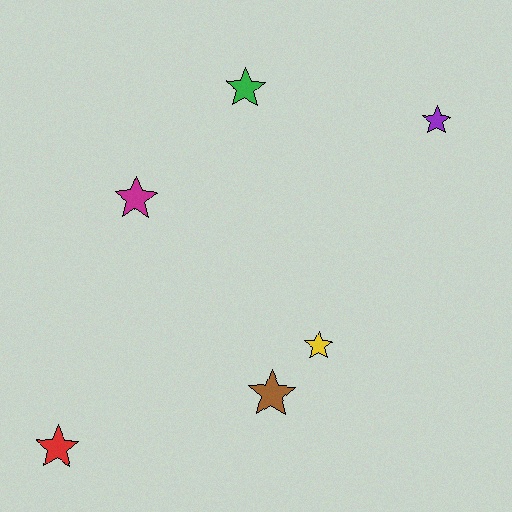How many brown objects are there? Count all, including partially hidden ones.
There is 1 brown object.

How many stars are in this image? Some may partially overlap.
There are 6 stars.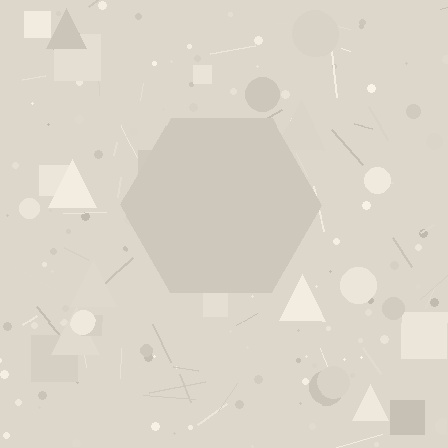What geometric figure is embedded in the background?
A hexagon is embedded in the background.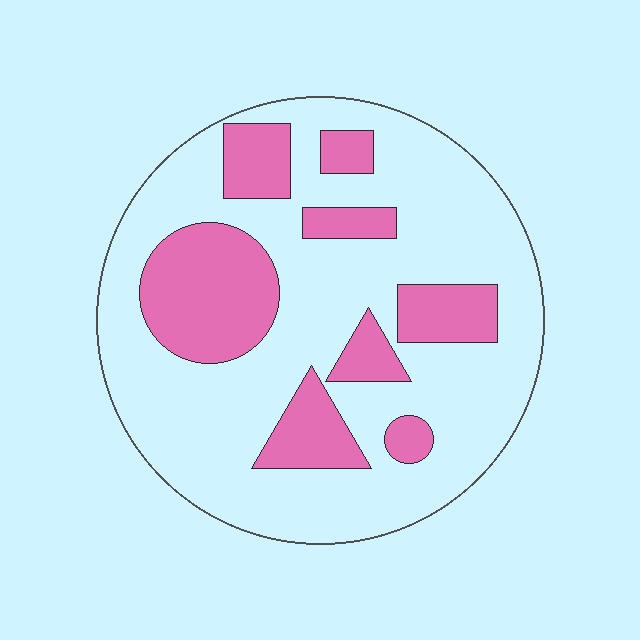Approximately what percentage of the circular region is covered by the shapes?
Approximately 30%.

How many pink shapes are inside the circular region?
8.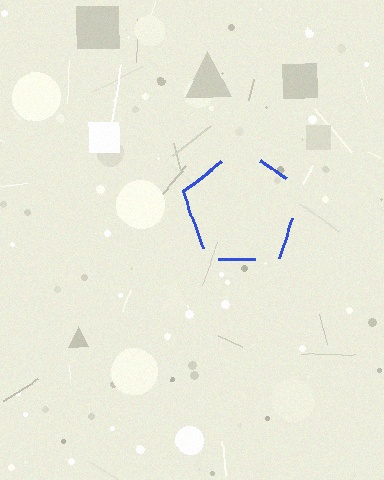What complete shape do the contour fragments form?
The contour fragments form a pentagon.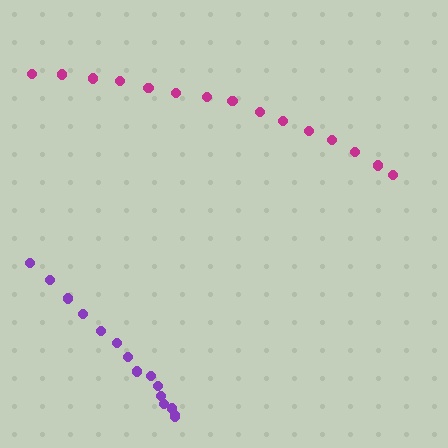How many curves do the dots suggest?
There are 2 distinct paths.